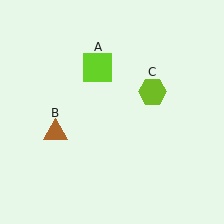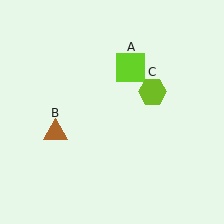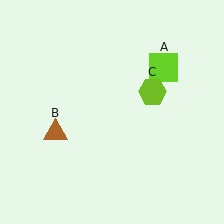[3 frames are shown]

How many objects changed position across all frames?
1 object changed position: lime square (object A).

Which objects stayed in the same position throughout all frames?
Brown triangle (object B) and lime hexagon (object C) remained stationary.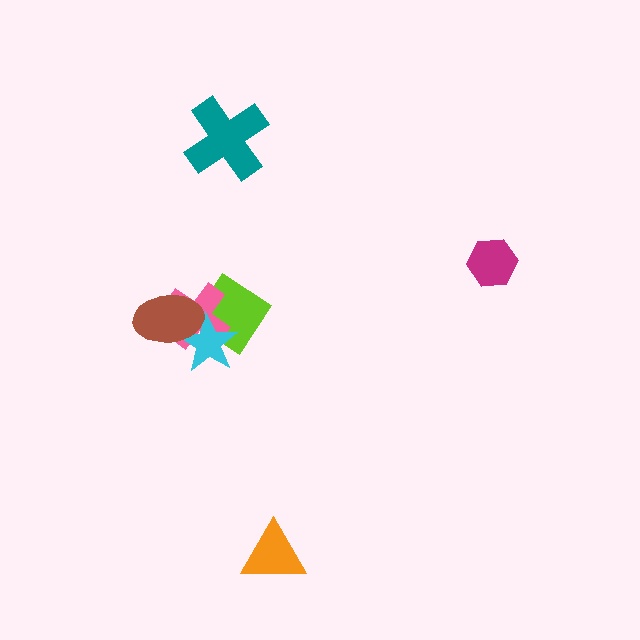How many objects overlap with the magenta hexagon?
0 objects overlap with the magenta hexagon.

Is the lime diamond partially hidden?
Yes, it is partially covered by another shape.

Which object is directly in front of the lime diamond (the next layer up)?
The pink cross is directly in front of the lime diamond.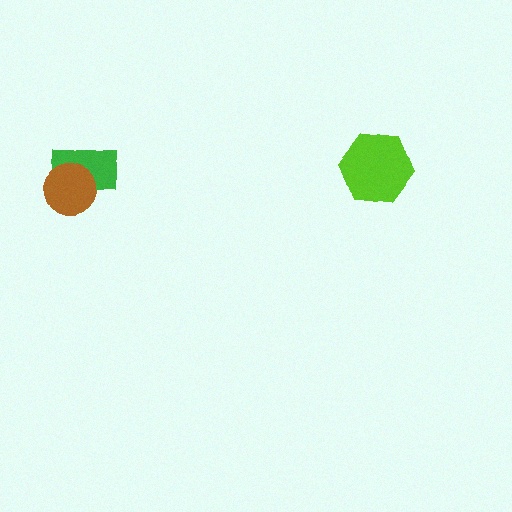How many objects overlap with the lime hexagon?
0 objects overlap with the lime hexagon.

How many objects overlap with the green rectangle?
1 object overlaps with the green rectangle.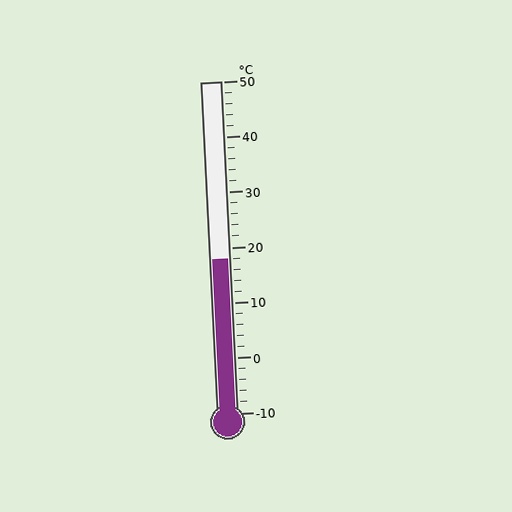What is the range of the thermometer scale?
The thermometer scale ranges from -10°C to 50°C.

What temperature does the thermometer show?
The thermometer shows approximately 18°C.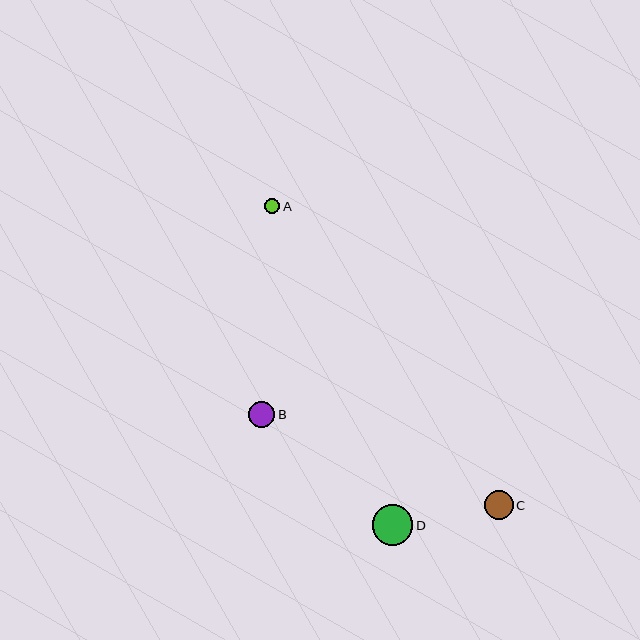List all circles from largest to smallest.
From largest to smallest: D, C, B, A.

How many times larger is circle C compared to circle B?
Circle C is approximately 1.1 times the size of circle B.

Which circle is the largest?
Circle D is the largest with a size of approximately 40 pixels.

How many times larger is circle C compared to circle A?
Circle C is approximately 1.9 times the size of circle A.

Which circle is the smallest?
Circle A is the smallest with a size of approximately 15 pixels.